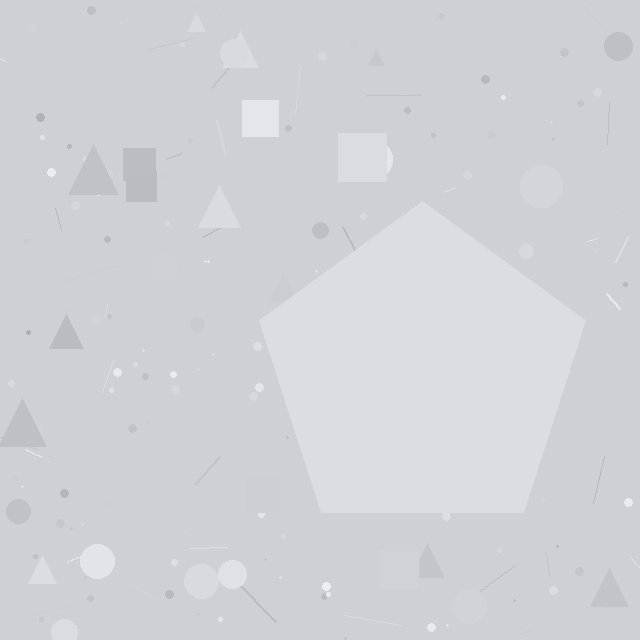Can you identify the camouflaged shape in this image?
The camouflaged shape is a pentagon.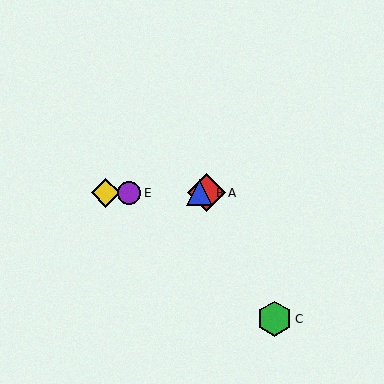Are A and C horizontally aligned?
No, A is at y≈193 and C is at y≈319.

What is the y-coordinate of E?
Object E is at y≈193.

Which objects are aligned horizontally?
Objects A, B, D, E are aligned horizontally.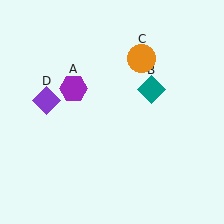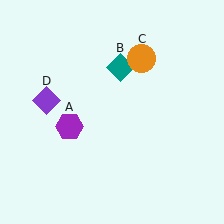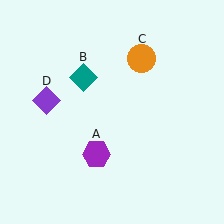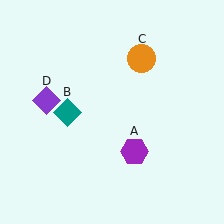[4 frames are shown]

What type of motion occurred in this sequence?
The purple hexagon (object A), teal diamond (object B) rotated counterclockwise around the center of the scene.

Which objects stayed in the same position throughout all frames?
Orange circle (object C) and purple diamond (object D) remained stationary.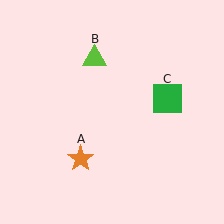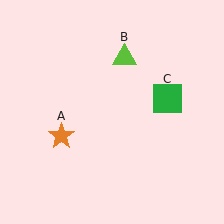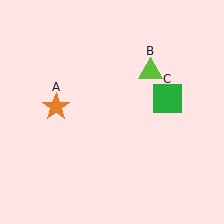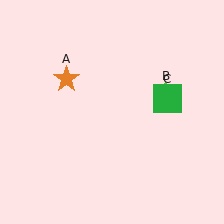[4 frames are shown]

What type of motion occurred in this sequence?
The orange star (object A), lime triangle (object B) rotated clockwise around the center of the scene.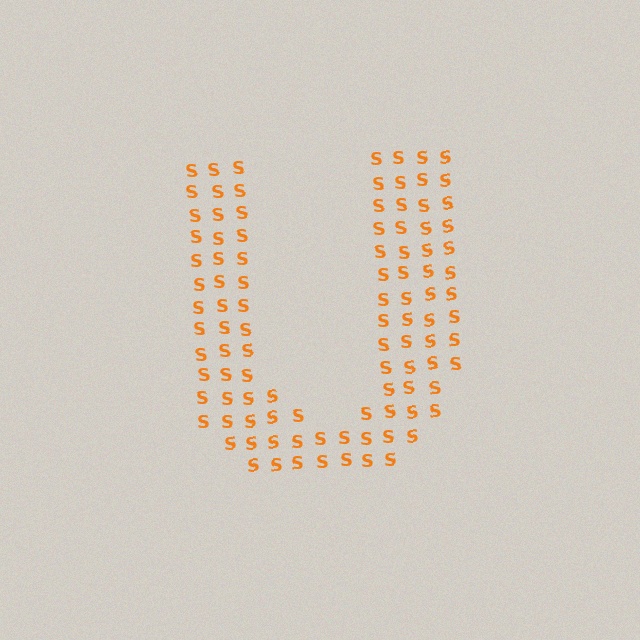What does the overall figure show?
The overall figure shows the letter U.